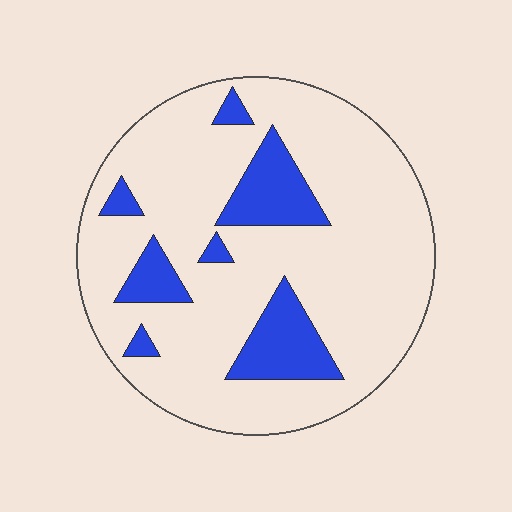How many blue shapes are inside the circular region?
7.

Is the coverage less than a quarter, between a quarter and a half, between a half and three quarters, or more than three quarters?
Less than a quarter.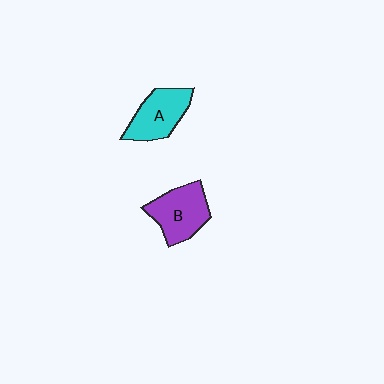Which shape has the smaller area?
Shape A (cyan).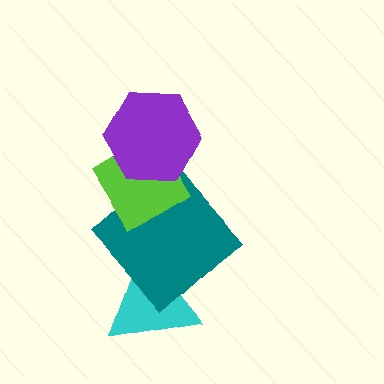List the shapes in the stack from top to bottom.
From top to bottom: the purple hexagon, the lime diamond, the teal diamond, the cyan triangle.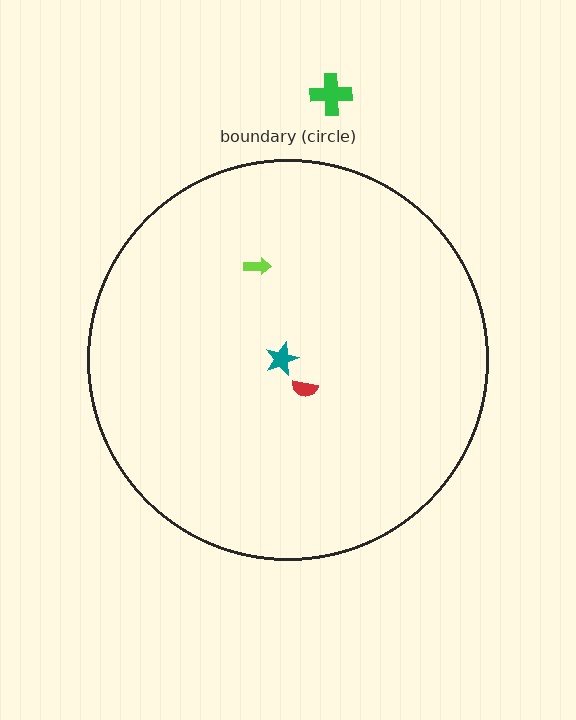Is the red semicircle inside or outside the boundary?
Inside.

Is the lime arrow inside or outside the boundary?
Inside.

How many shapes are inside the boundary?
3 inside, 1 outside.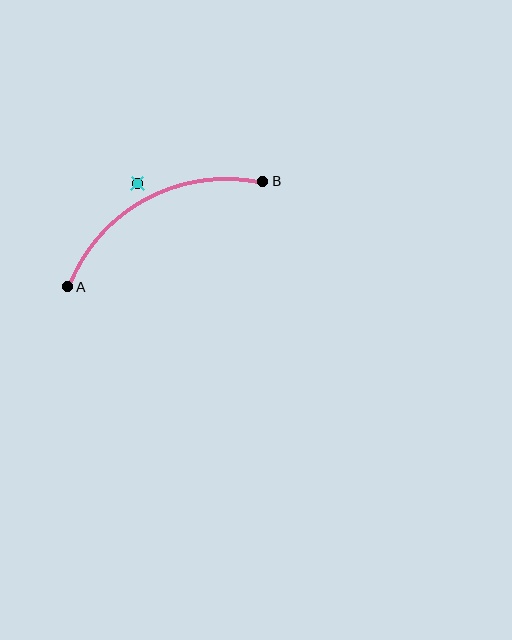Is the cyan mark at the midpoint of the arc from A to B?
No — the cyan mark does not lie on the arc at all. It sits slightly outside the curve.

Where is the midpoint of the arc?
The arc midpoint is the point on the curve farthest from the straight line joining A and B. It sits above that line.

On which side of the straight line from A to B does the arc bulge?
The arc bulges above the straight line connecting A and B.